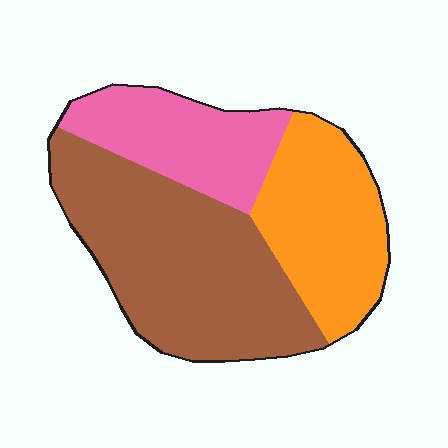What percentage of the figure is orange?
Orange covers 29% of the figure.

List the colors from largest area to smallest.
From largest to smallest: brown, orange, pink.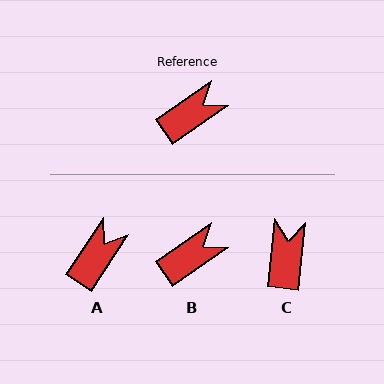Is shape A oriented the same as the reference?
No, it is off by about 22 degrees.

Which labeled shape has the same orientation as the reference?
B.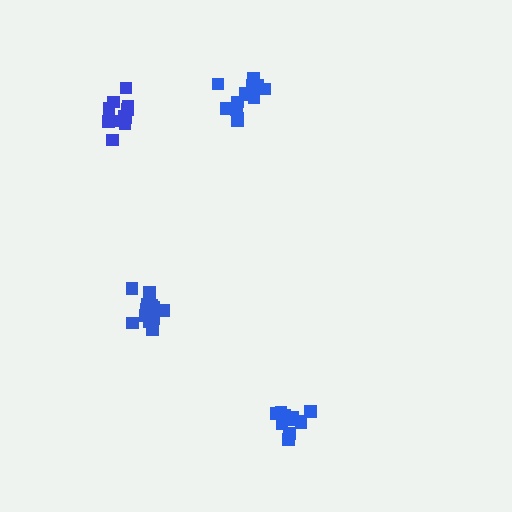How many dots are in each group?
Group 1: 15 dots, Group 2: 12 dots, Group 3: 12 dots, Group 4: 12 dots (51 total).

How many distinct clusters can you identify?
There are 4 distinct clusters.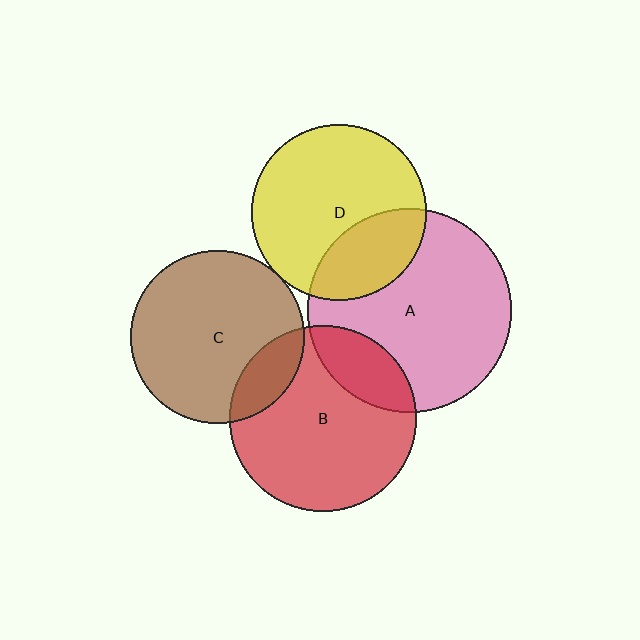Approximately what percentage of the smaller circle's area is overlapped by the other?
Approximately 20%.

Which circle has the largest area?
Circle A (pink).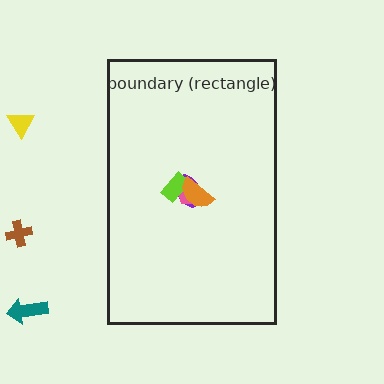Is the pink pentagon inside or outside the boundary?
Inside.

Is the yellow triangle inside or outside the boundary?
Outside.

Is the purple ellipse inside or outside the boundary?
Inside.